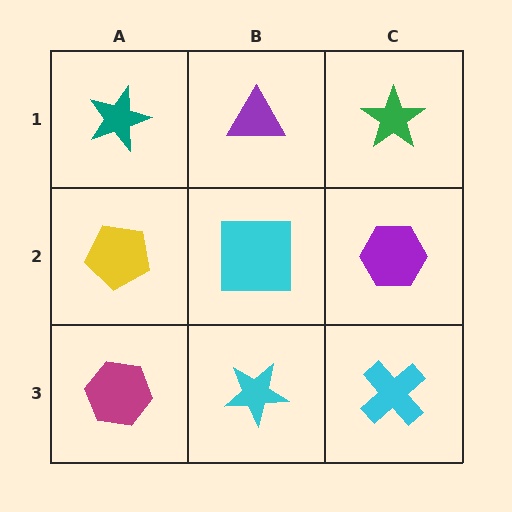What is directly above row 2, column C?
A green star.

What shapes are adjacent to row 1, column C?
A purple hexagon (row 2, column C), a purple triangle (row 1, column B).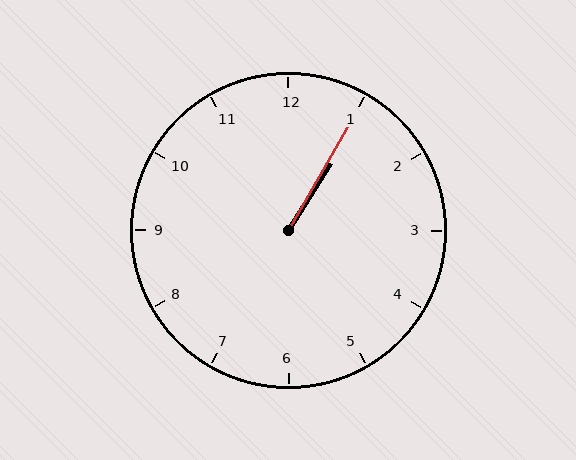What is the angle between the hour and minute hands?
Approximately 2 degrees.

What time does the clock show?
1:05.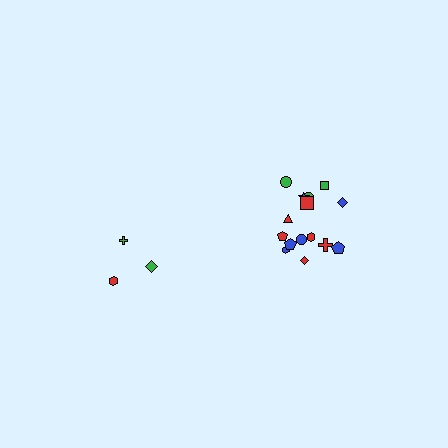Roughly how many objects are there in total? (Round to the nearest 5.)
Roughly 20 objects in total.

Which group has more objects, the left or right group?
The right group.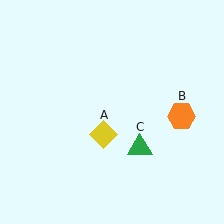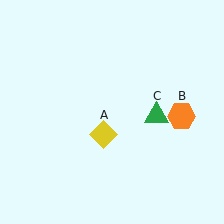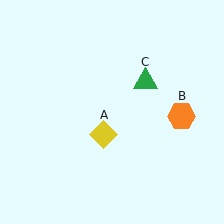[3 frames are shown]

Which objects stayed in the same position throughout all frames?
Yellow diamond (object A) and orange hexagon (object B) remained stationary.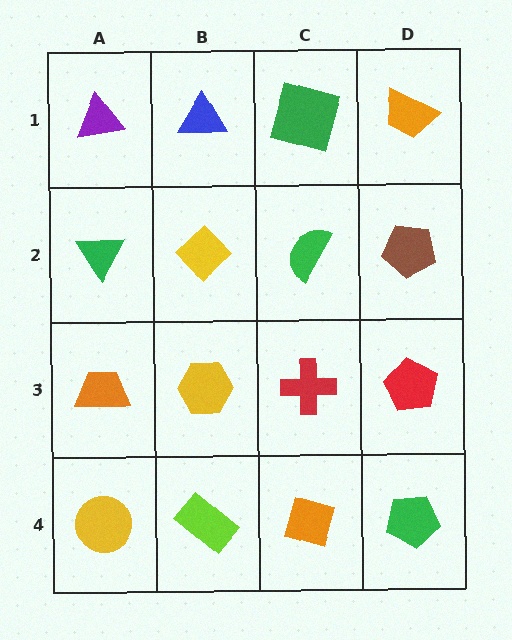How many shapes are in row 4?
4 shapes.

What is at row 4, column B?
A lime rectangle.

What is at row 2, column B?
A yellow diamond.